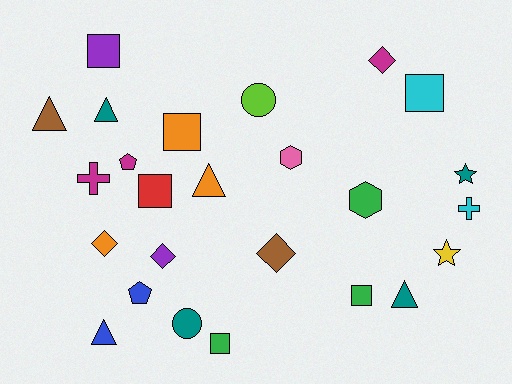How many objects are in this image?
There are 25 objects.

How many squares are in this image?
There are 6 squares.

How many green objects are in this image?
There are 3 green objects.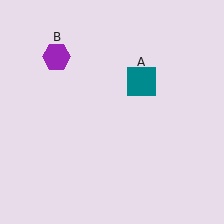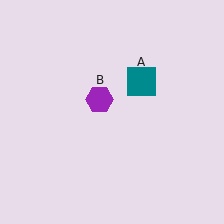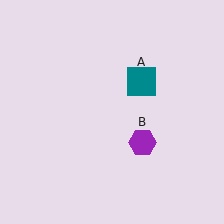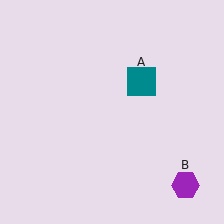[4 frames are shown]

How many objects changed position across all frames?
1 object changed position: purple hexagon (object B).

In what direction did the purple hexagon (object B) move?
The purple hexagon (object B) moved down and to the right.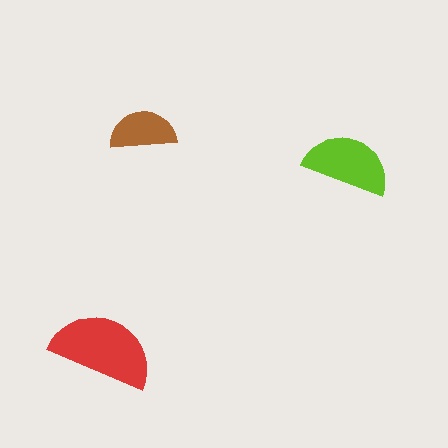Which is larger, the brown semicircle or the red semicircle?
The red one.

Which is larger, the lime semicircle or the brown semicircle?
The lime one.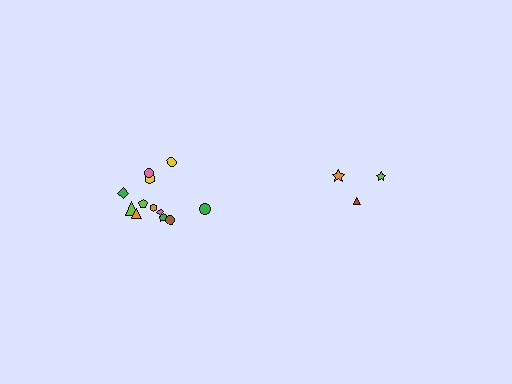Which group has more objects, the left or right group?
The left group.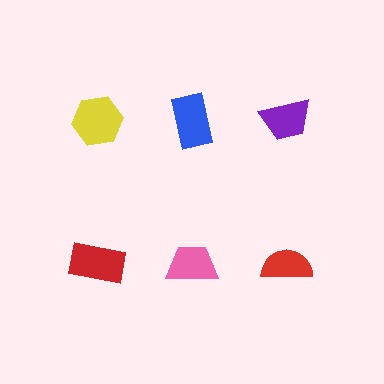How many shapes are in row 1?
3 shapes.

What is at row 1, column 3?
A purple trapezoid.